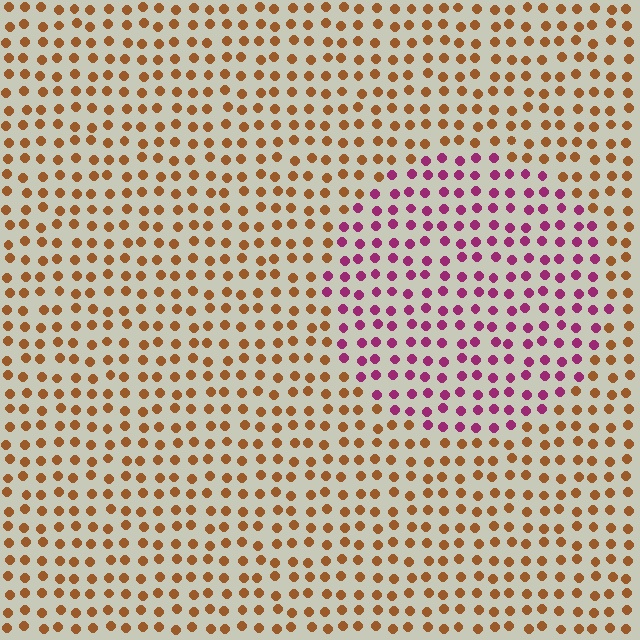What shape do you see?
I see a circle.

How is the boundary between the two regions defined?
The boundary is defined purely by a slight shift in hue (about 65 degrees). Spacing, size, and orientation are identical on both sides.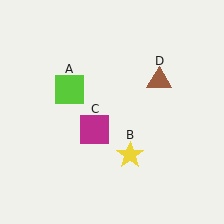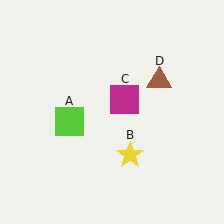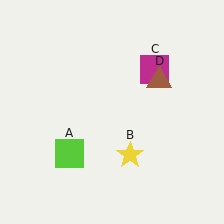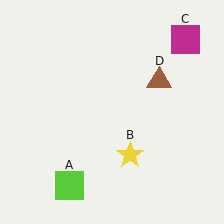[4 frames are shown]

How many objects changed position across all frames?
2 objects changed position: lime square (object A), magenta square (object C).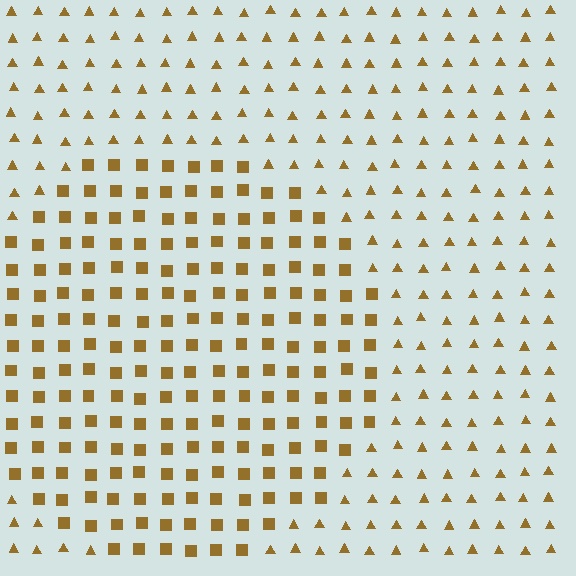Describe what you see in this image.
The image is filled with small brown elements arranged in a uniform grid. A circle-shaped region contains squares, while the surrounding area contains triangles. The boundary is defined purely by the change in element shape.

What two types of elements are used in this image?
The image uses squares inside the circle region and triangles outside it.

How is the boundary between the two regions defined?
The boundary is defined by a change in element shape: squares inside vs. triangles outside. All elements share the same color and spacing.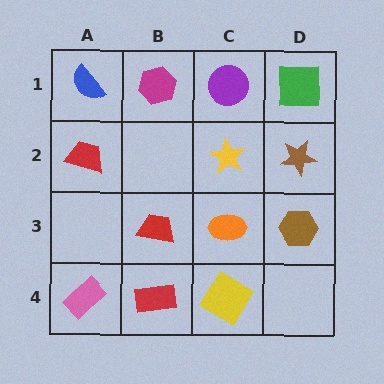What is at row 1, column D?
A green square.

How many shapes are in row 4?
3 shapes.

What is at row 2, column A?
A red trapezoid.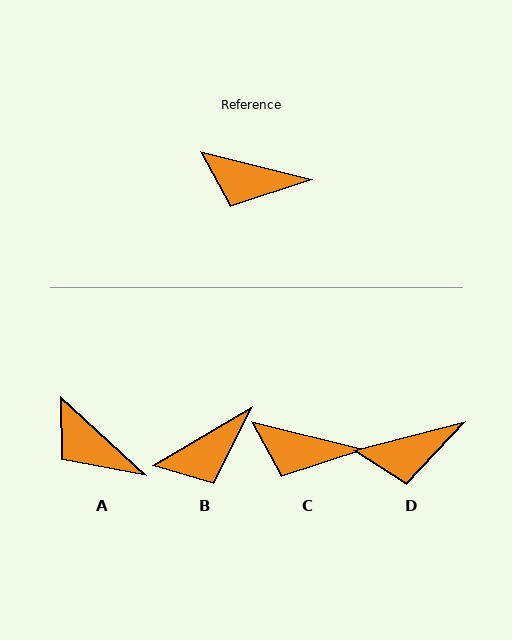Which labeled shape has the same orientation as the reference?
C.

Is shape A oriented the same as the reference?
No, it is off by about 28 degrees.